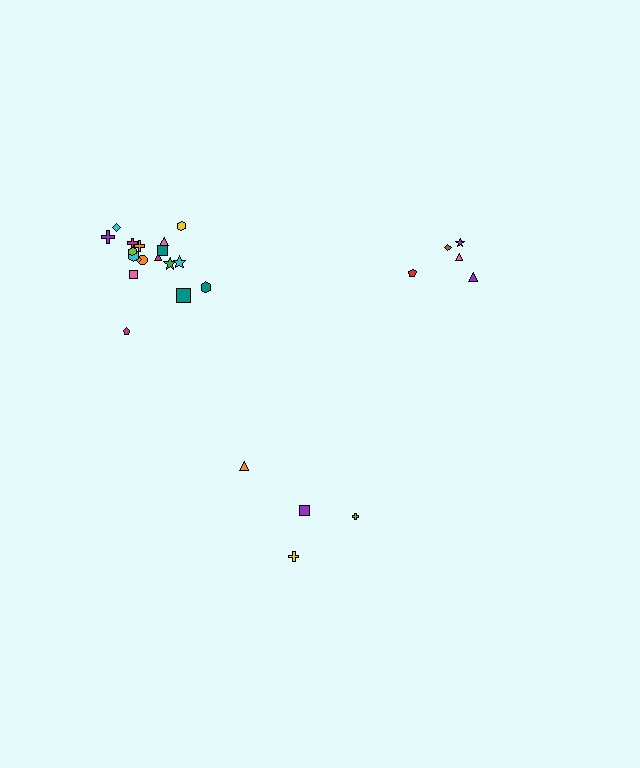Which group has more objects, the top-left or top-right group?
The top-left group.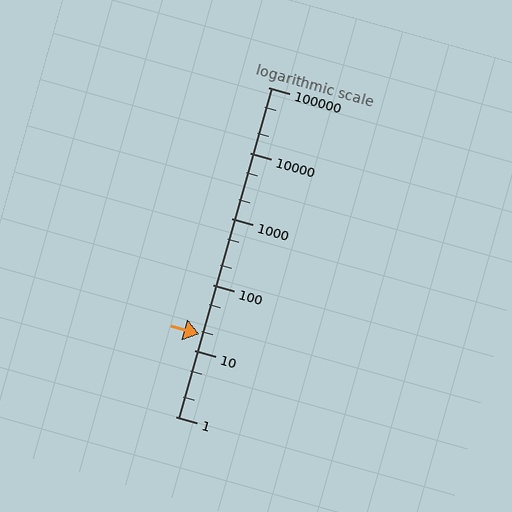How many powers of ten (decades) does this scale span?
The scale spans 5 decades, from 1 to 100000.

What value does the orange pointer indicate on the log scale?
The pointer indicates approximately 18.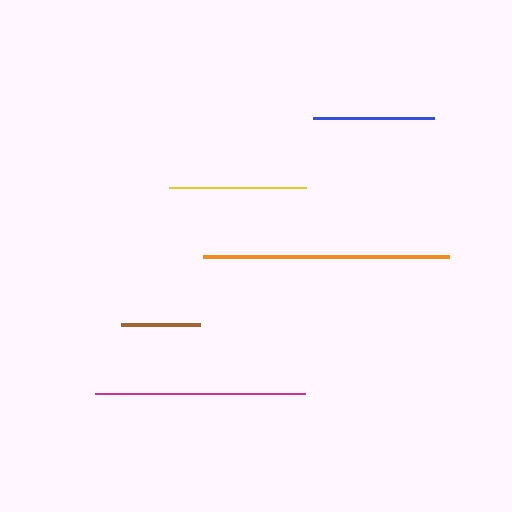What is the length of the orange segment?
The orange segment is approximately 247 pixels long.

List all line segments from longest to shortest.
From longest to shortest: orange, magenta, yellow, blue, brown.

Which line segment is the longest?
The orange line is the longest at approximately 247 pixels.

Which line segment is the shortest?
The brown line is the shortest at approximately 79 pixels.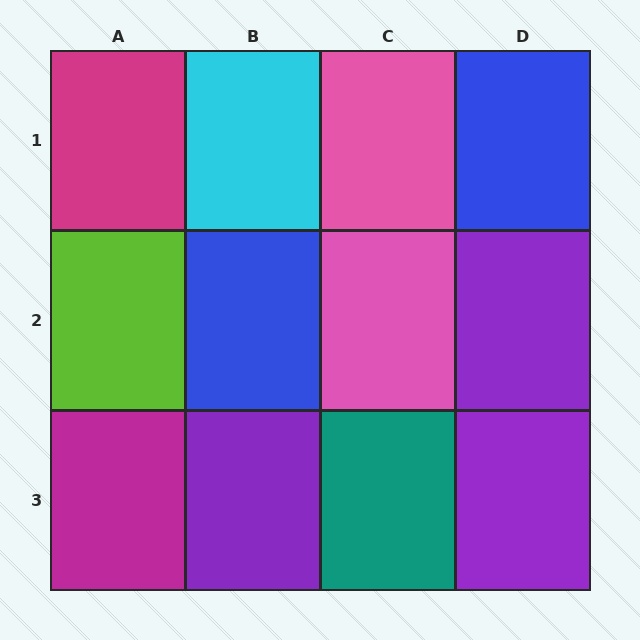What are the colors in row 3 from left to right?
Magenta, purple, teal, purple.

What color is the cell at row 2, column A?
Lime.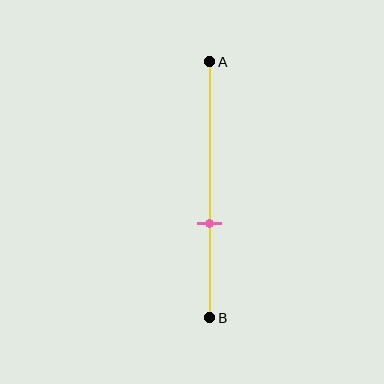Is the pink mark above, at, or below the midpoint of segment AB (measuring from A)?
The pink mark is below the midpoint of segment AB.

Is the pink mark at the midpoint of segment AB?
No, the mark is at about 65% from A, not at the 50% midpoint.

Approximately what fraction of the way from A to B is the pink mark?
The pink mark is approximately 65% of the way from A to B.